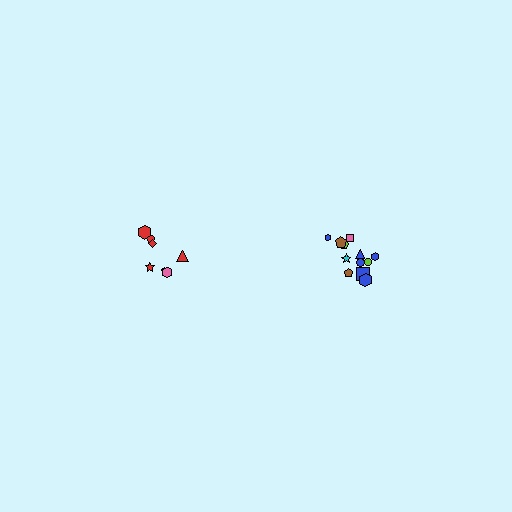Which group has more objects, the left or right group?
The right group.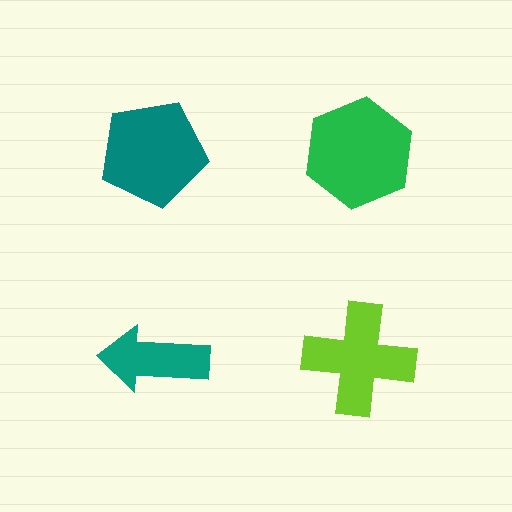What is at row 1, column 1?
A teal pentagon.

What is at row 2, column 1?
A teal arrow.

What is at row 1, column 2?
A green hexagon.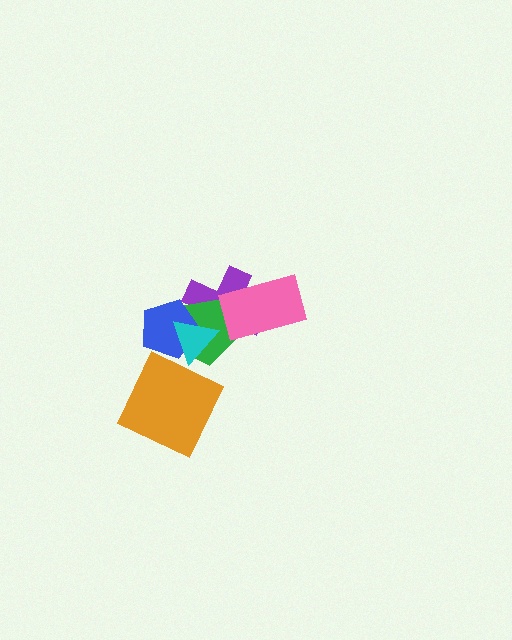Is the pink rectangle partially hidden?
No, no other shape covers it.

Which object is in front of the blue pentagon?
The cyan triangle is in front of the blue pentagon.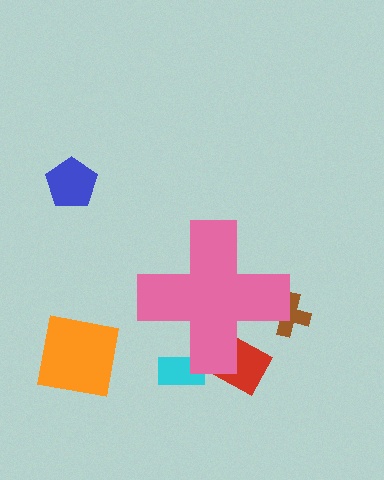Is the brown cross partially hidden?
Yes, the brown cross is partially hidden behind the pink cross.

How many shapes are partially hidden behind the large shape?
3 shapes are partially hidden.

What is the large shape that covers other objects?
A pink cross.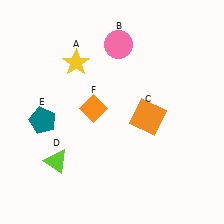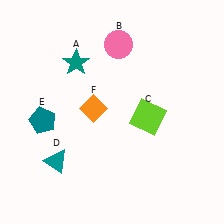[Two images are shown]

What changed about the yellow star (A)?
In Image 1, A is yellow. In Image 2, it changed to teal.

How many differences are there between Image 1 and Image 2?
There are 3 differences between the two images.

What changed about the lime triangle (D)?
In Image 1, D is lime. In Image 2, it changed to teal.